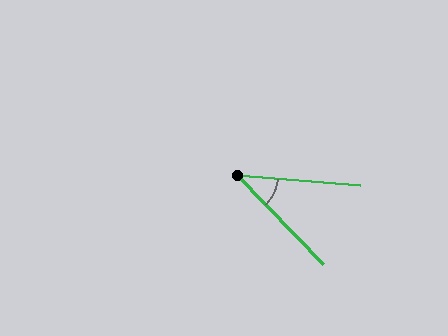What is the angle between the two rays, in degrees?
Approximately 41 degrees.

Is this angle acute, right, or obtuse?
It is acute.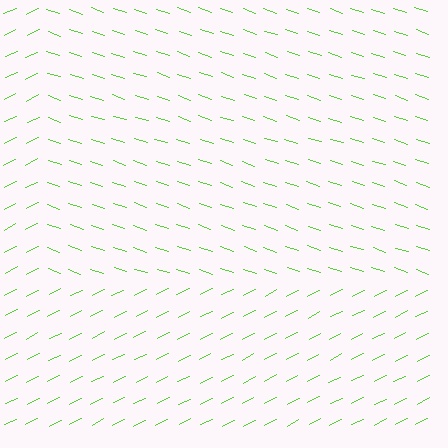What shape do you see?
I see a rectangle.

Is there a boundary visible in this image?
Yes, there is a texture boundary formed by a change in line orientation.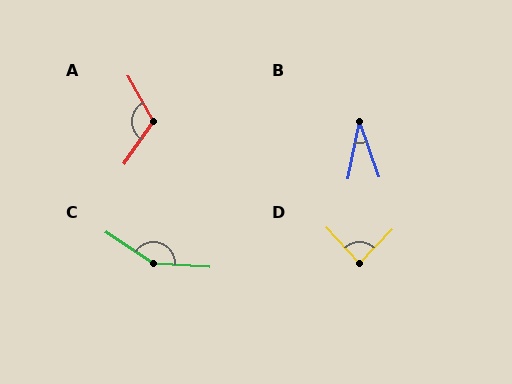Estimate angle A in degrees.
Approximately 117 degrees.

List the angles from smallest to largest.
B (31°), D (86°), A (117°), C (150°).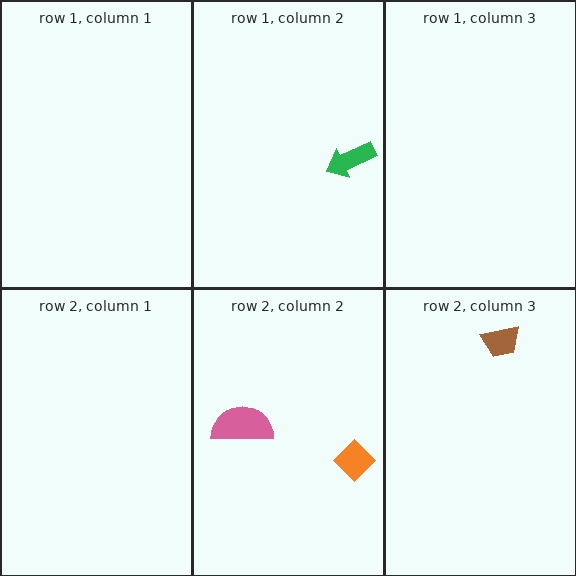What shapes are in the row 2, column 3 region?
The brown trapezoid.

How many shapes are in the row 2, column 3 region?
1.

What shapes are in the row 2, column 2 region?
The orange diamond, the pink semicircle.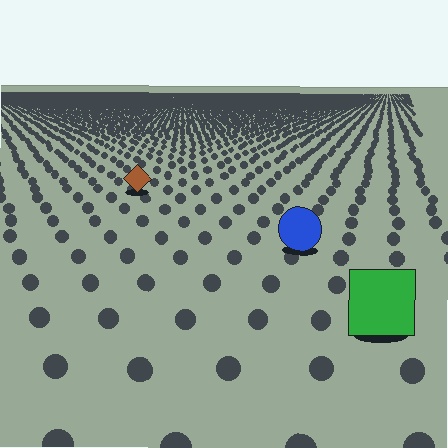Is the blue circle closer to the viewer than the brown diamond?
Yes. The blue circle is closer — you can tell from the texture gradient: the ground texture is coarser near it.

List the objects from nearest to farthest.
From nearest to farthest: the green square, the blue circle, the brown diamond.